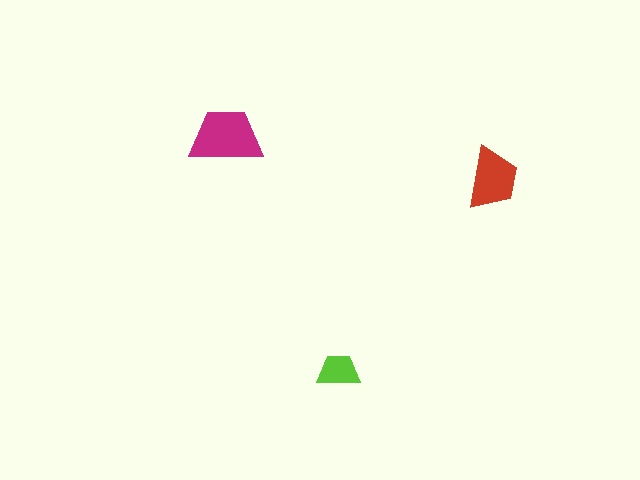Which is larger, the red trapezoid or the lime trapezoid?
The red one.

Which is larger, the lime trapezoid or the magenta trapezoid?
The magenta one.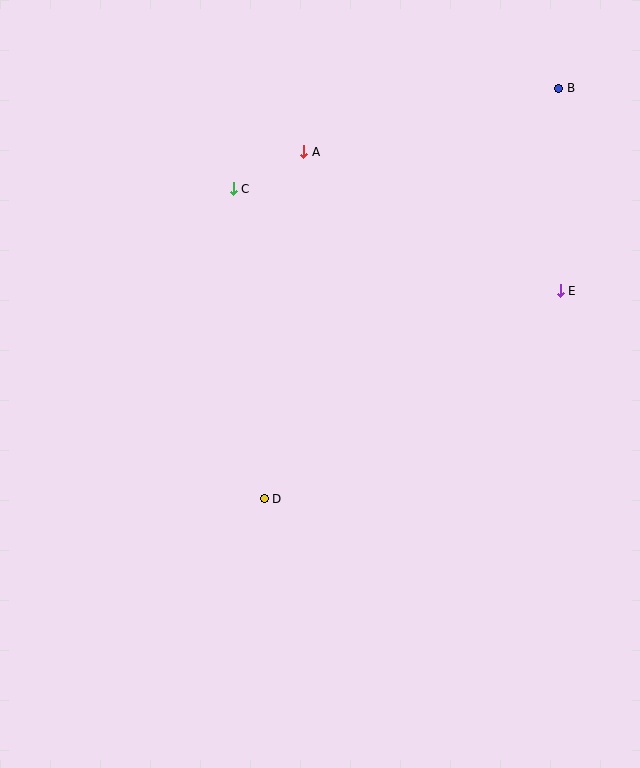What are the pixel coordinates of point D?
Point D is at (264, 499).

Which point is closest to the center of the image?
Point D at (264, 499) is closest to the center.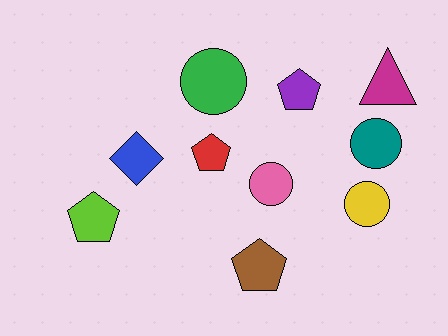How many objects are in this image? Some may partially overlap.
There are 10 objects.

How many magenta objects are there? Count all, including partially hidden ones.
There is 1 magenta object.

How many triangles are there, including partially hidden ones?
There is 1 triangle.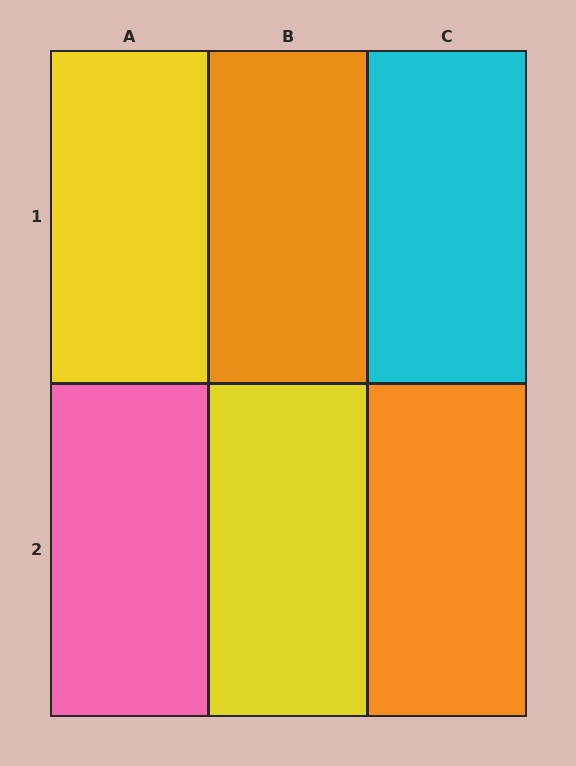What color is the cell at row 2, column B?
Yellow.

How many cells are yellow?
2 cells are yellow.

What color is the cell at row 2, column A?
Pink.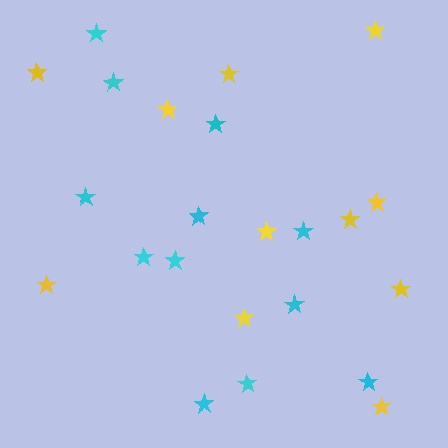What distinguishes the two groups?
There are 2 groups: one group of cyan stars (12) and one group of yellow stars (11).